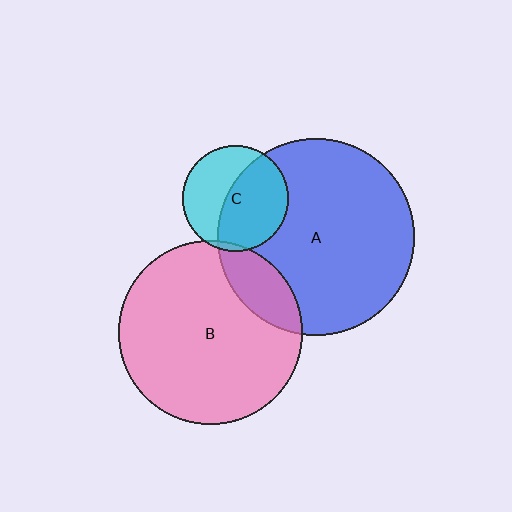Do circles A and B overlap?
Yes.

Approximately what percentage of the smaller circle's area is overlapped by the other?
Approximately 15%.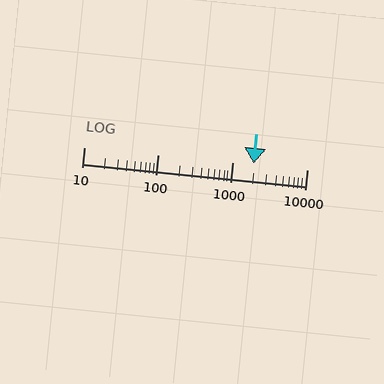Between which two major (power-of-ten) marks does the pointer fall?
The pointer is between 1000 and 10000.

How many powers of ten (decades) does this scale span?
The scale spans 3 decades, from 10 to 10000.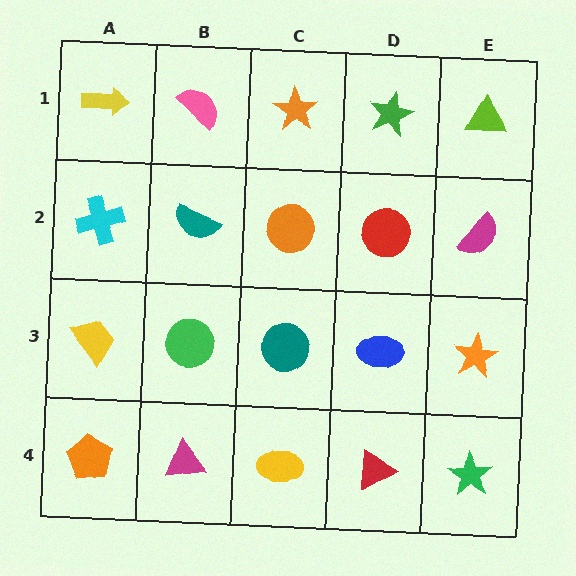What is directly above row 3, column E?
A magenta semicircle.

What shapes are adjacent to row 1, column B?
A teal semicircle (row 2, column B), a yellow arrow (row 1, column A), an orange star (row 1, column C).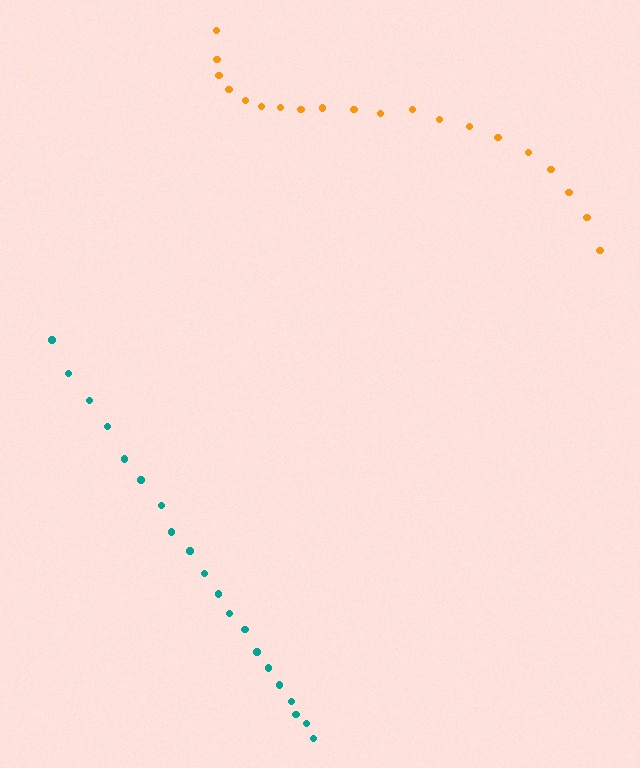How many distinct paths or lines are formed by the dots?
There are 2 distinct paths.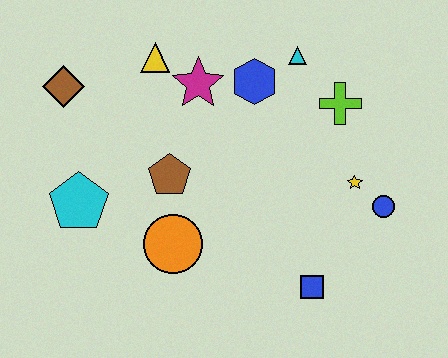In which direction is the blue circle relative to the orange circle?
The blue circle is to the right of the orange circle.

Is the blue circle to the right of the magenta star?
Yes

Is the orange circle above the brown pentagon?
No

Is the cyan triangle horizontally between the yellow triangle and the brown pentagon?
No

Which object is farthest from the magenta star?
The blue square is farthest from the magenta star.